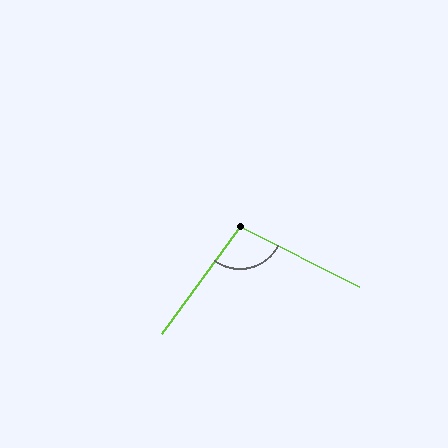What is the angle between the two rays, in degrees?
Approximately 99 degrees.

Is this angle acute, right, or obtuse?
It is obtuse.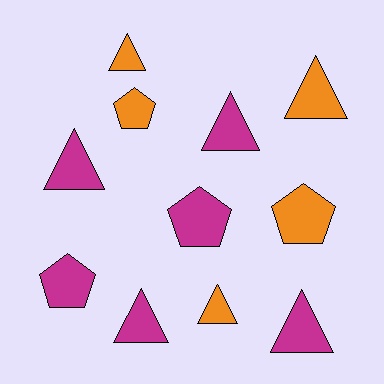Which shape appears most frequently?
Triangle, with 7 objects.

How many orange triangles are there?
There are 3 orange triangles.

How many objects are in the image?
There are 11 objects.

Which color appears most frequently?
Magenta, with 6 objects.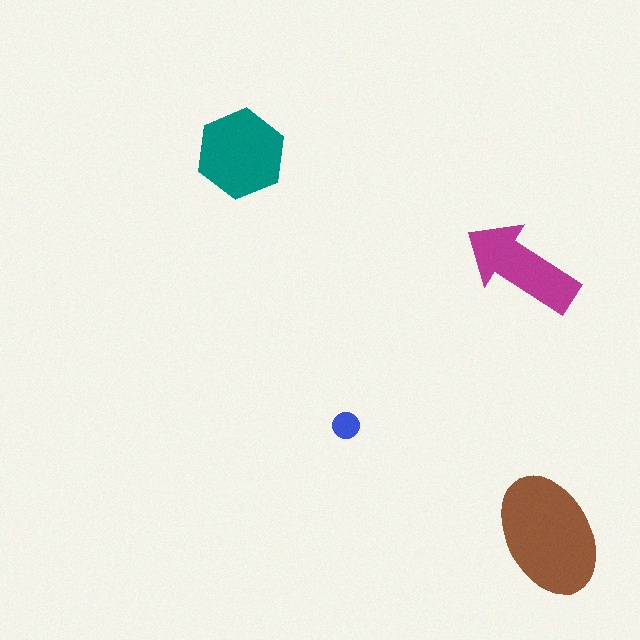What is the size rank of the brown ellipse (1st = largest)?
1st.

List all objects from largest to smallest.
The brown ellipse, the teal hexagon, the magenta arrow, the blue circle.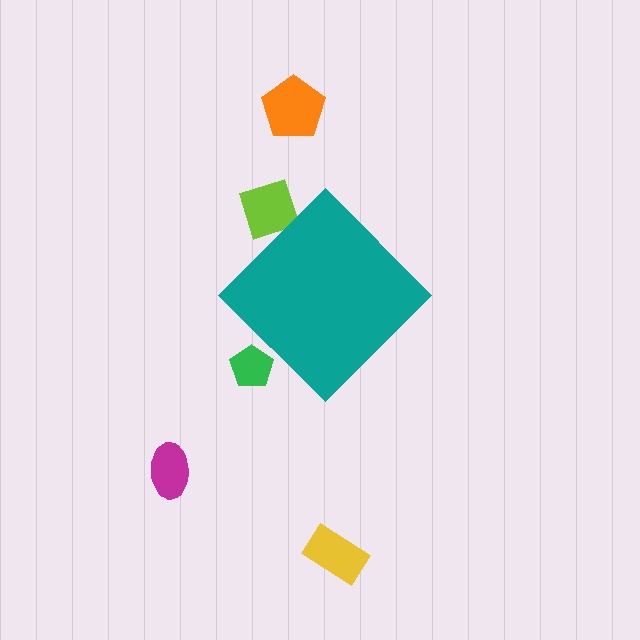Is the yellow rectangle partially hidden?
No, the yellow rectangle is fully visible.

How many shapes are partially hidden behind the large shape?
2 shapes are partially hidden.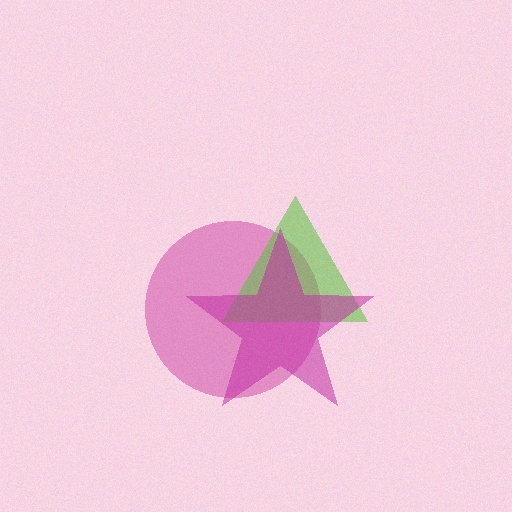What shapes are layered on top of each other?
The layered shapes are: a pink circle, a lime triangle, a magenta star.